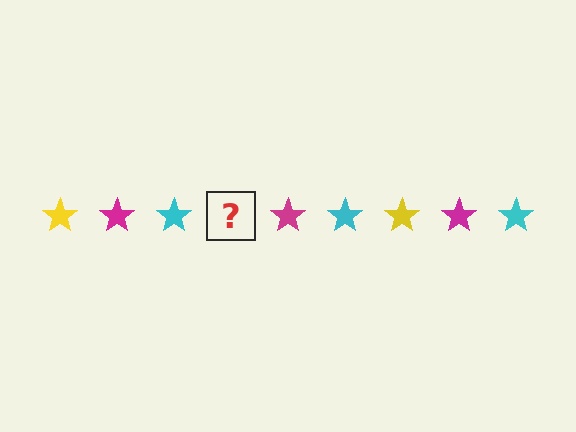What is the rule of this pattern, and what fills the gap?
The rule is that the pattern cycles through yellow, magenta, cyan stars. The gap should be filled with a yellow star.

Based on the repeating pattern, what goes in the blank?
The blank should be a yellow star.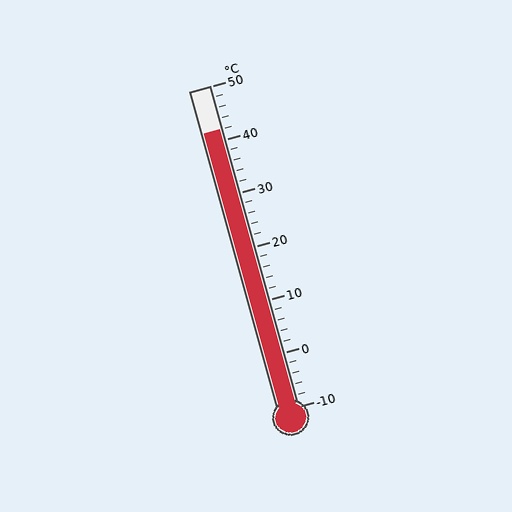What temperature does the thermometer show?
The thermometer shows approximately 42°C.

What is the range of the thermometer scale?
The thermometer scale ranges from -10°C to 50°C.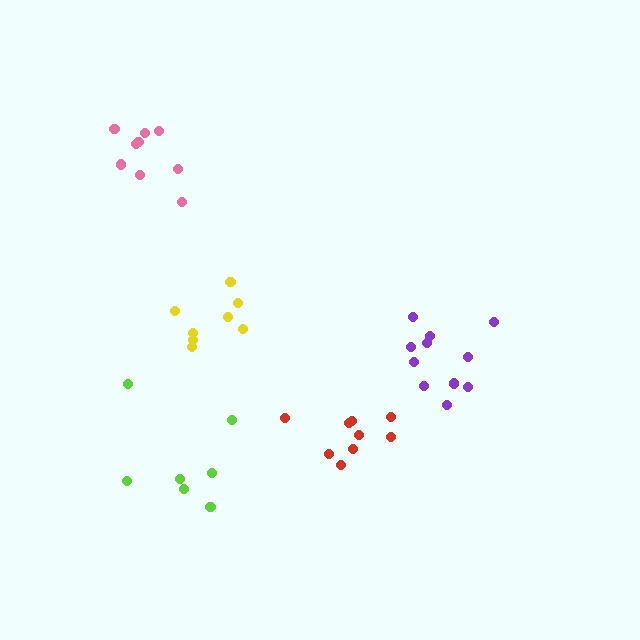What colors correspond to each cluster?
The clusters are colored: lime, yellow, pink, red, purple.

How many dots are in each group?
Group 1: 7 dots, Group 2: 8 dots, Group 3: 9 dots, Group 4: 9 dots, Group 5: 11 dots (44 total).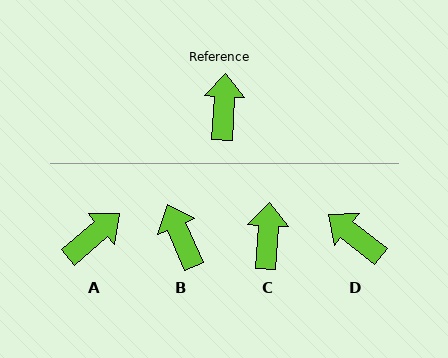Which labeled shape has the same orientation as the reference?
C.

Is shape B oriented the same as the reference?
No, it is off by about 27 degrees.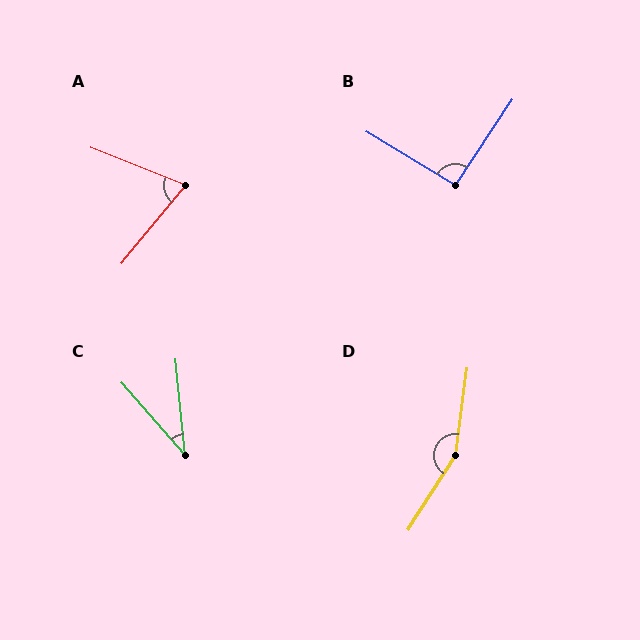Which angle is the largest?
D, at approximately 155 degrees.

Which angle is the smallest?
C, at approximately 36 degrees.